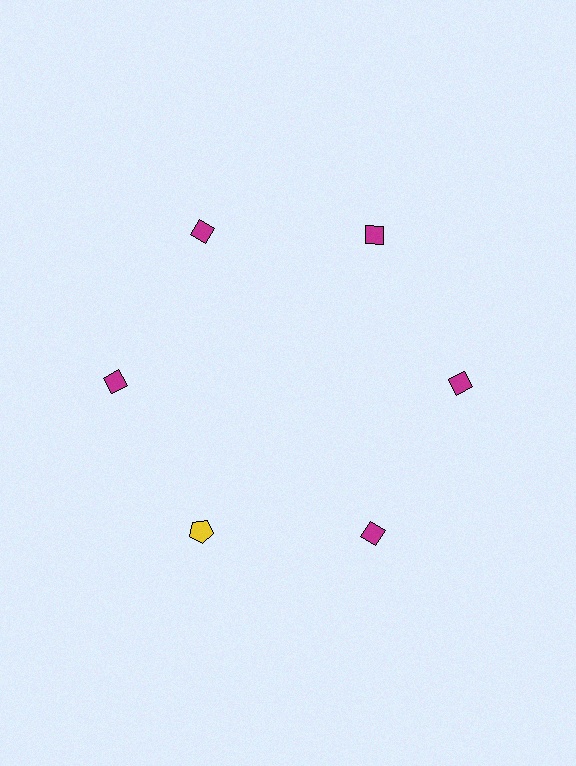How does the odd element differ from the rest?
It differs in both color (yellow instead of magenta) and shape (pentagon instead of diamond).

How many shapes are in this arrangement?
There are 6 shapes arranged in a ring pattern.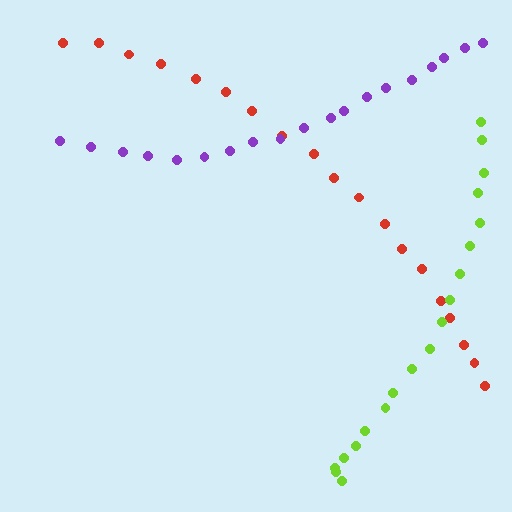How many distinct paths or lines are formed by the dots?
There are 3 distinct paths.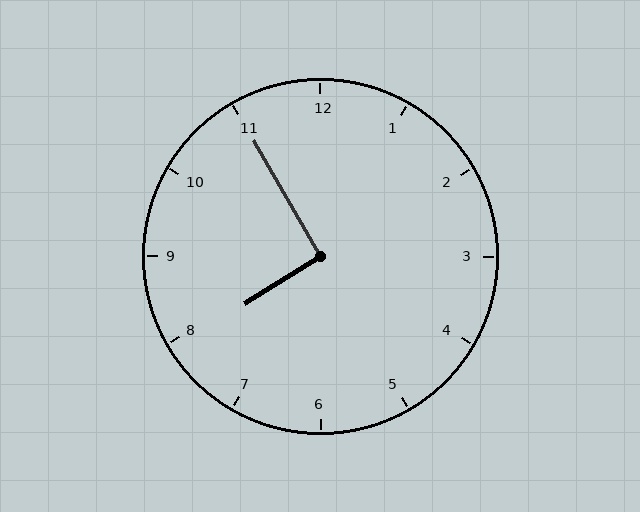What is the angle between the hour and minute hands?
Approximately 92 degrees.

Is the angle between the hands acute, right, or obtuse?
It is right.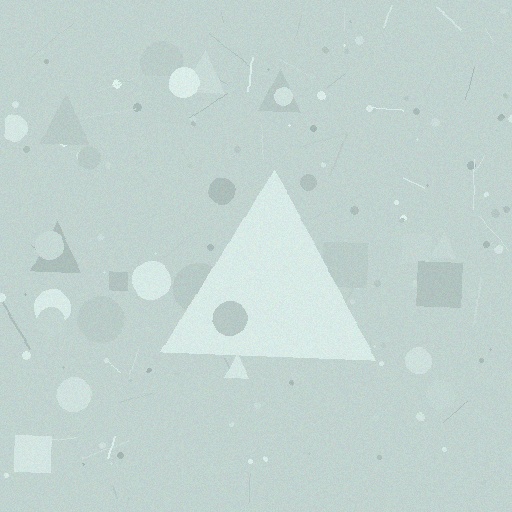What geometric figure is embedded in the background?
A triangle is embedded in the background.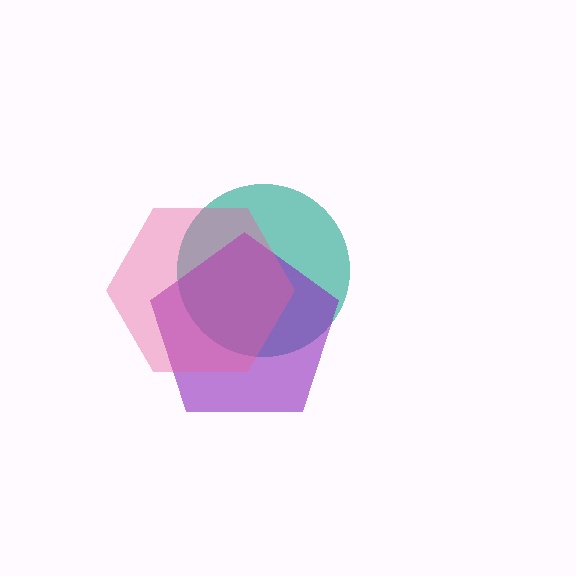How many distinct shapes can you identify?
There are 3 distinct shapes: a teal circle, a purple pentagon, a pink hexagon.